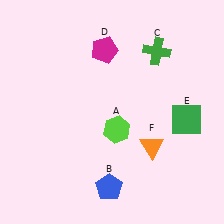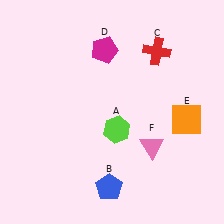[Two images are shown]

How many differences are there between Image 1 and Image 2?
There are 3 differences between the two images.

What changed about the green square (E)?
In Image 1, E is green. In Image 2, it changed to orange.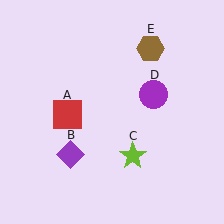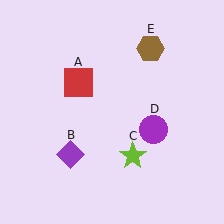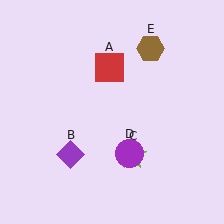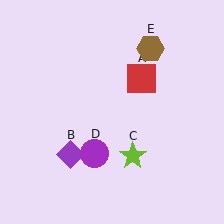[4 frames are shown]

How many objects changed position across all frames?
2 objects changed position: red square (object A), purple circle (object D).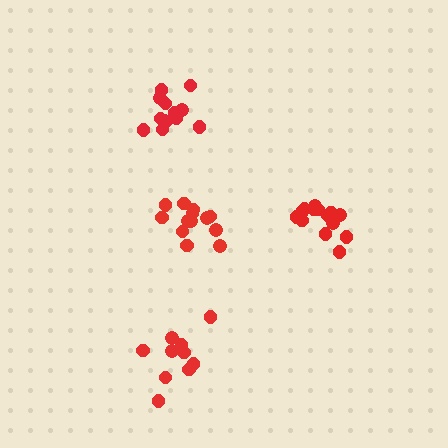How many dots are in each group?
Group 1: 14 dots, Group 2: 14 dots, Group 3: 10 dots, Group 4: 13 dots (51 total).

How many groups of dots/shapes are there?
There are 4 groups.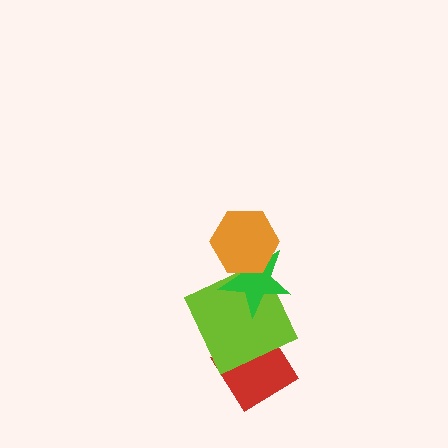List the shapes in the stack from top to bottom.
From top to bottom: the orange hexagon, the green star, the lime square, the red diamond.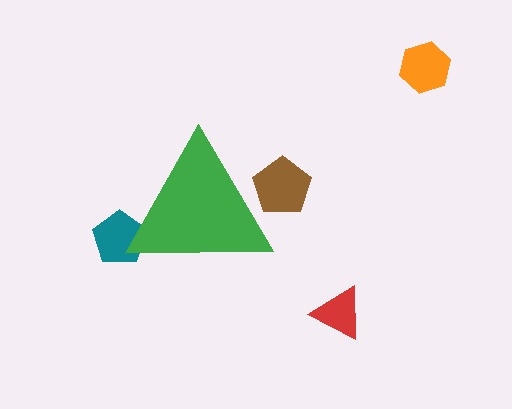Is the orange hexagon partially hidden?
No, the orange hexagon is fully visible.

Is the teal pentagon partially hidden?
Yes, the teal pentagon is partially hidden behind the green triangle.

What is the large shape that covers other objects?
A green triangle.